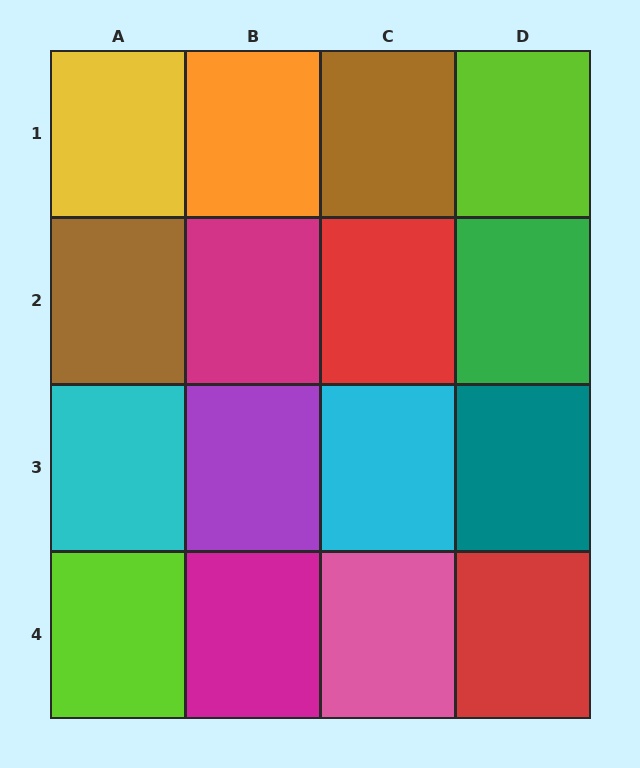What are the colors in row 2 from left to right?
Brown, magenta, red, green.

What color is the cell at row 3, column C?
Cyan.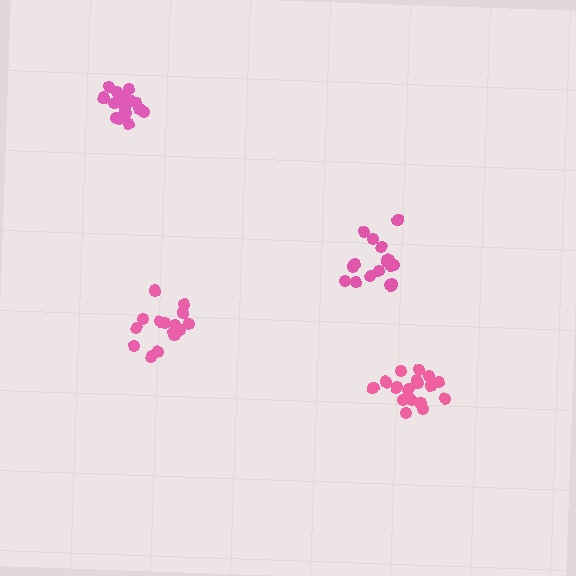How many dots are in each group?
Group 1: 15 dots, Group 2: 18 dots, Group 3: 17 dots, Group 4: 17 dots (67 total).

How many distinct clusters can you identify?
There are 4 distinct clusters.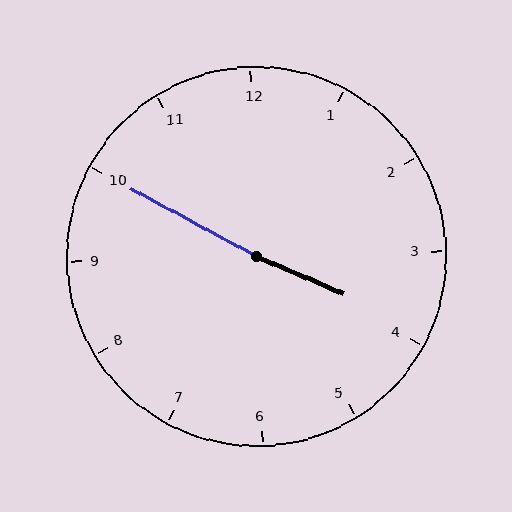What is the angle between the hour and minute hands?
Approximately 175 degrees.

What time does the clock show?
3:50.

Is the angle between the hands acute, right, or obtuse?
It is obtuse.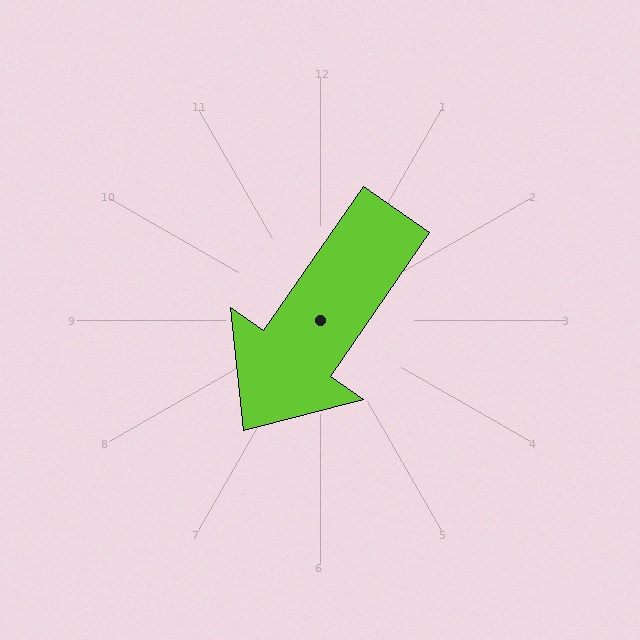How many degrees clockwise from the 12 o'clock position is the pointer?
Approximately 215 degrees.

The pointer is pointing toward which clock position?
Roughly 7 o'clock.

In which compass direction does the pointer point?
Southwest.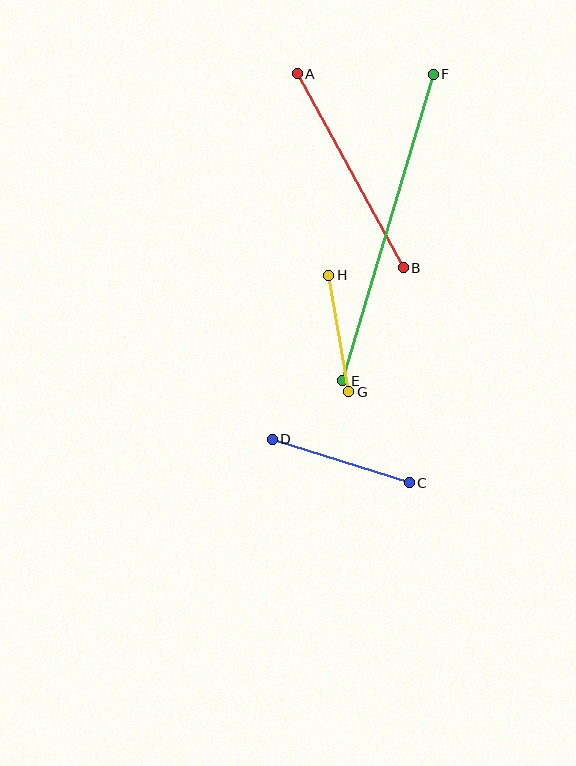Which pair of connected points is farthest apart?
Points E and F are farthest apart.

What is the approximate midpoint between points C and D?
The midpoint is at approximately (341, 461) pixels.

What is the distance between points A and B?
The distance is approximately 221 pixels.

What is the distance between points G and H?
The distance is approximately 118 pixels.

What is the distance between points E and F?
The distance is approximately 320 pixels.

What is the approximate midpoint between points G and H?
The midpoint is at approximately (339, 333) pixels.